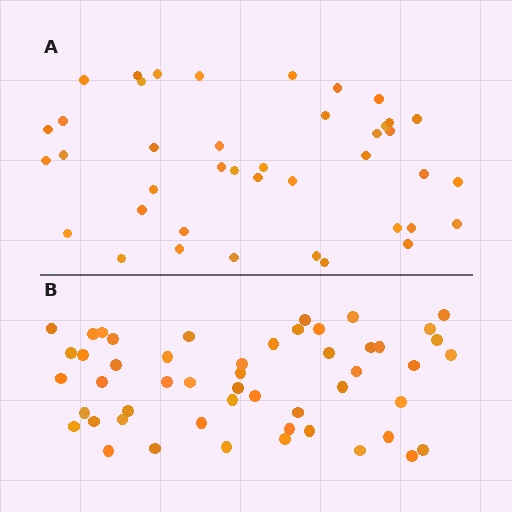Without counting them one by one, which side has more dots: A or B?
Region B (the bottom region) has more dots.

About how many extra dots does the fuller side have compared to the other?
Region B has roughly 10 or so more dots than region A.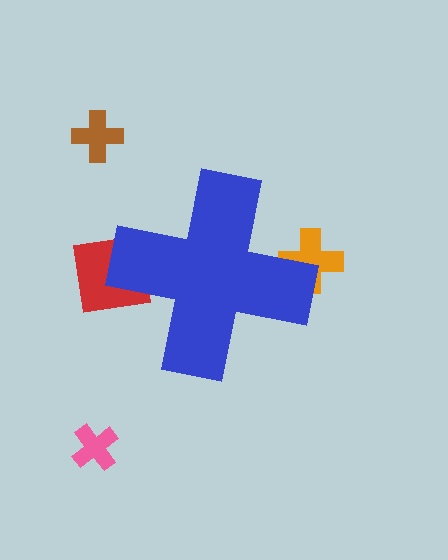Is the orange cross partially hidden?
Yes, the orange cross is partially hidden behind the blue cross.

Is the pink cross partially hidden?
No, the pink cross is fully visible.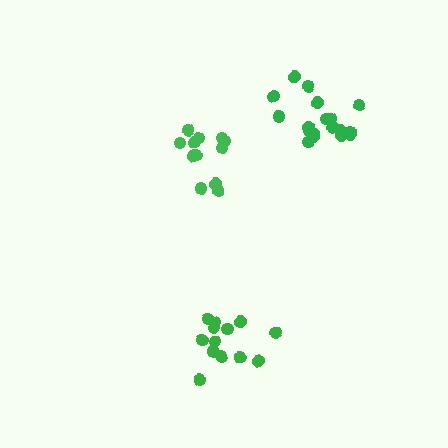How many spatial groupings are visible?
There are 3 spatial groupings.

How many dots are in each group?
Group 1: 13 dots, Group 2: 19 dots, Group 3: 13 dots (45 total).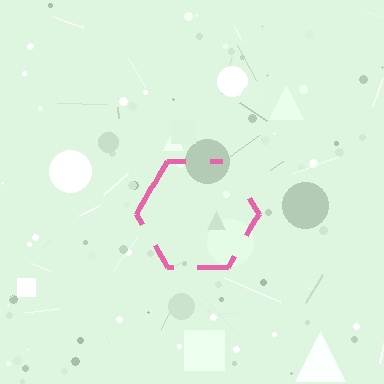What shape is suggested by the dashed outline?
The dashed outline suggests a hexagon.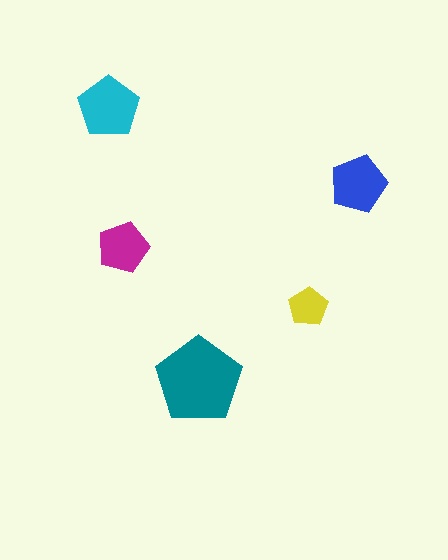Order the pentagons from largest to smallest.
the teal one, the cyan one, the blue one, the magenta one, the yellow one.